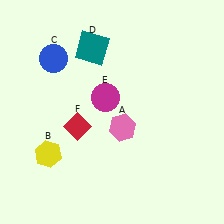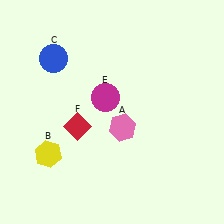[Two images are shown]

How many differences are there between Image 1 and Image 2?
There is 1 difference between the two images.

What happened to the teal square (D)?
The teal square (D) was removed in Image 2. It was in the top-left area of Image 1.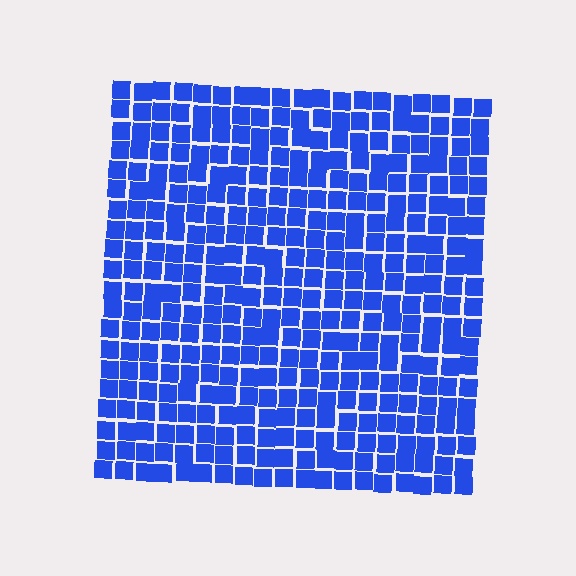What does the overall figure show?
The overall figure shows a square.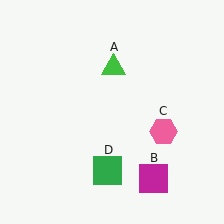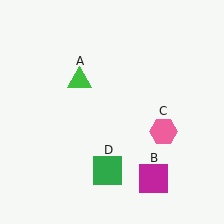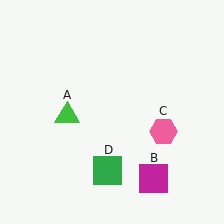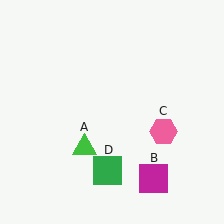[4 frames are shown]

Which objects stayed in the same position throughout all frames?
Magenta square (object B) and pink hexagon (object C) and green square (object D) remained stationary.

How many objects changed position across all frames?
1 object changed position: green triangle (object A).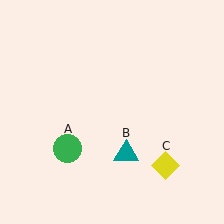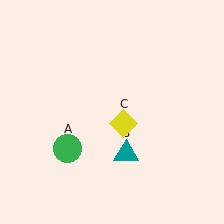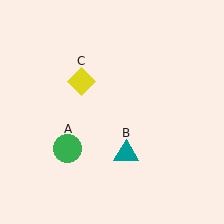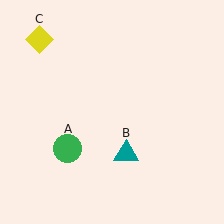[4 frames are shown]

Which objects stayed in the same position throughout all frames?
Green circle (object A) and teal triangle (object B) remained stationary.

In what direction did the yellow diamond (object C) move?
The yellow diamond (object C) moved up and to the left.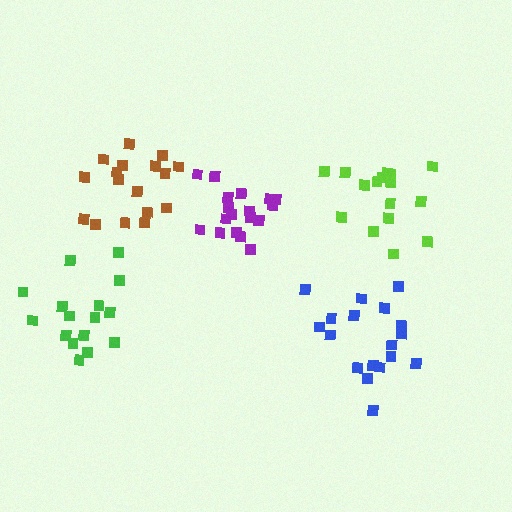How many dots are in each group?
Group 1: 19 dots, Group 2: 18 dots, Group 3: 16 dots, Group 4: 17 dots, Group 5: 16 dots (86 total).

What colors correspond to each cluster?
The clusters are colored: purple, blue, lime, brown, green.